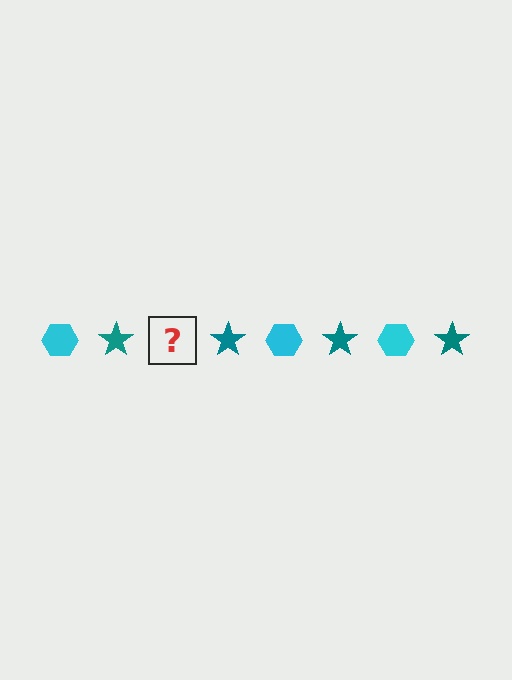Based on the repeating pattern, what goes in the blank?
The blank should be a cyan hexagon.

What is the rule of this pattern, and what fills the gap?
The rule is that the pattern alternates between cyan hexagon and teal star. The gap should be filled with a cyan hexagon.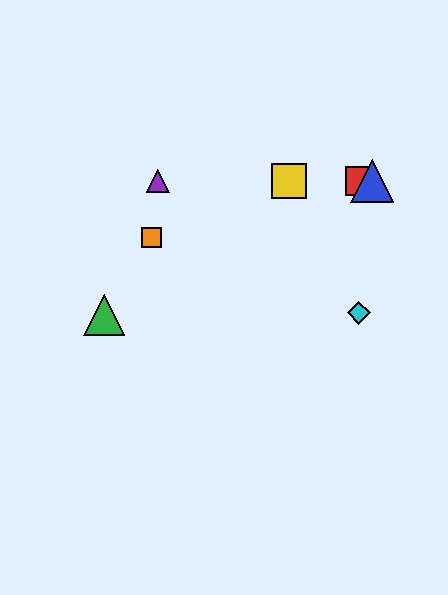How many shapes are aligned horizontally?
4 shapes (the red square, the blue triangle, the yellow square, the purple triangle) are aligned horizontally.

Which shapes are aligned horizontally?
The red square, the blue triangle, the yellow square, the purple triangle are aligned horizontally.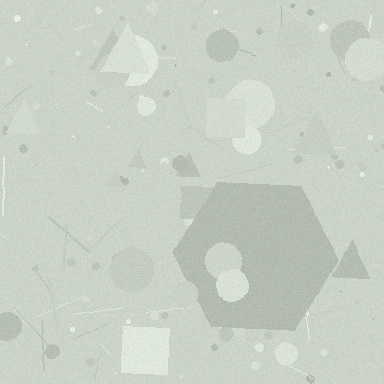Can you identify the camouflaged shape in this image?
The camouflaged shape is a hexagon.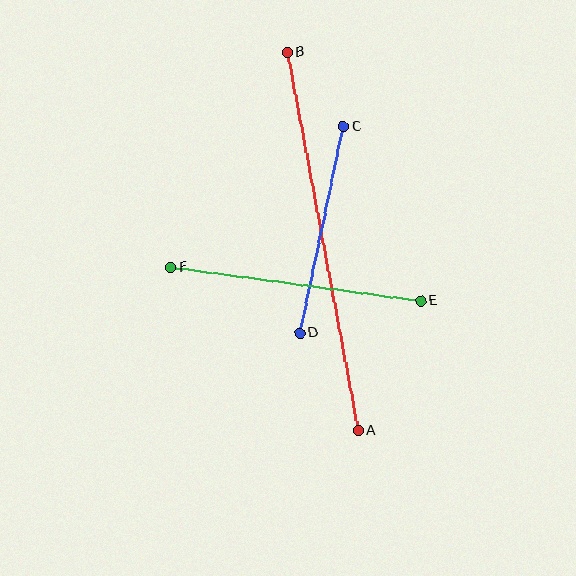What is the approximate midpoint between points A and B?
The midpoint is at approximately (323, 241) pixels.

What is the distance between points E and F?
The distance is approximately 252 pixels.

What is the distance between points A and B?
The distance is approximately 385 pixels.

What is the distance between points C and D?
The distance is approximately 211 pixels.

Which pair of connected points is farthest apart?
Points A and B are farthest apart.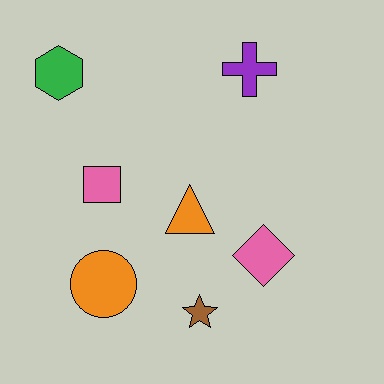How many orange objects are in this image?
There are 2 orange objects.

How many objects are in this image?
There are 7 objects.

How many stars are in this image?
There is 1 star.